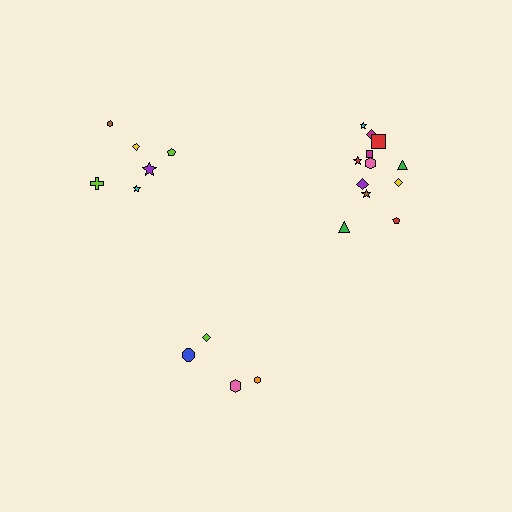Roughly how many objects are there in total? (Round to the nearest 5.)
Roughly 20 objects in total.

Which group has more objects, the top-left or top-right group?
The top-right group.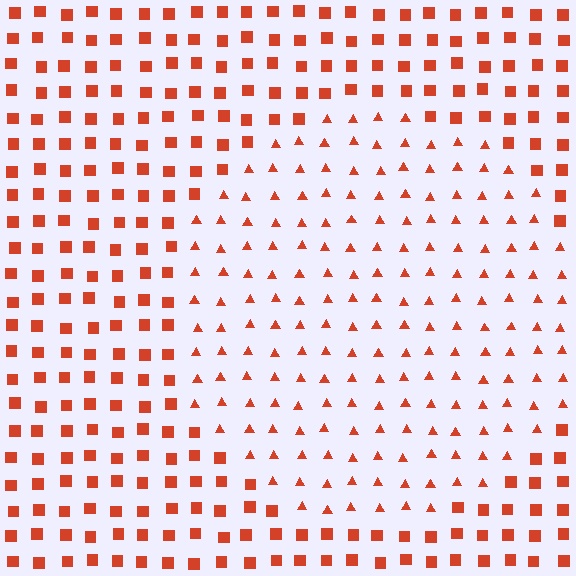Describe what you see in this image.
The image is filled with small red elements arranged in a uniform grid. A circle-shaped region contains triangles, while the surrounding area contains squares. The boundary is defined purely by the change in element shape.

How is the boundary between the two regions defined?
The boundary is defined by a change in element shape: triangles inside vs. squares outside. All elements share the same color and spacing.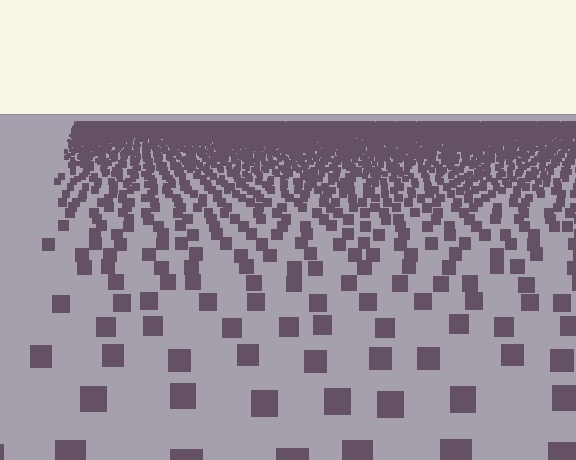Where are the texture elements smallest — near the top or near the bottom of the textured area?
Near the top.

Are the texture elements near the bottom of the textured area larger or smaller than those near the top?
Larger. Near the bottom, elements are closer to the viewer and appear at a bigger on-screen size.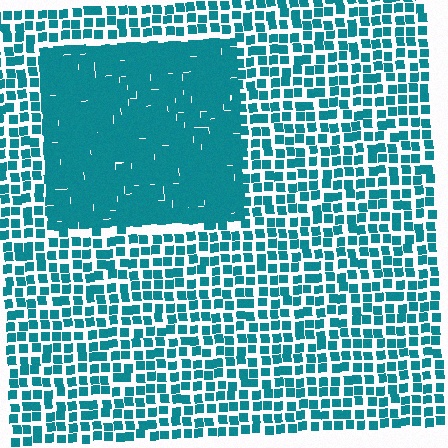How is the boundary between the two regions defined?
The boundary is defined by a change in element density (approximately 2.1x ratio). All elements are the same color, size, and shape.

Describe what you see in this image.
The image contains small teal elements arranged at two different densities. A rectangle-shaped region is visible where the elements are more densely packed than the surrounding area.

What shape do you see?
I see a rectangle.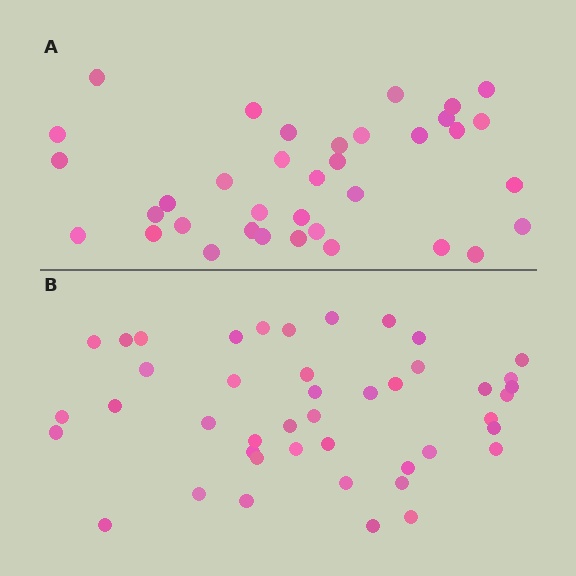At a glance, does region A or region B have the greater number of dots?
Region B (the bottom region) has more dots.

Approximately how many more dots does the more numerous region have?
Region B has roughly 8 or so more dots than region A.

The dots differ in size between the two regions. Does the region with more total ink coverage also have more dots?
No. Region A has more total ink coverage because its dots are larger, but region B actually contains more individual dots. Total area can be misleading — the number of items is what matters here.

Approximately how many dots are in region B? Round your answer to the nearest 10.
About 40 dots. (The exact count is 44, which rounds to 40.)